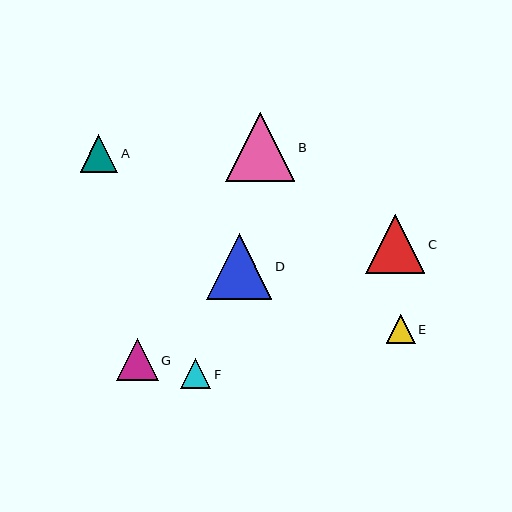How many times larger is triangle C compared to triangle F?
Triangle C is approximately 2.0 times the size of triangle F.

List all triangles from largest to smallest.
From largest to smallest: B, D, C, G, A, F, E.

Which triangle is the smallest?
Triangle E is the smallest with a size of approximately 29 pixels.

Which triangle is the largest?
Triangle B is the largest with a size of approximately 70 pixels.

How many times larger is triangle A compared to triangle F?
Triangle A is approximately 1.3 times the size of triangle F.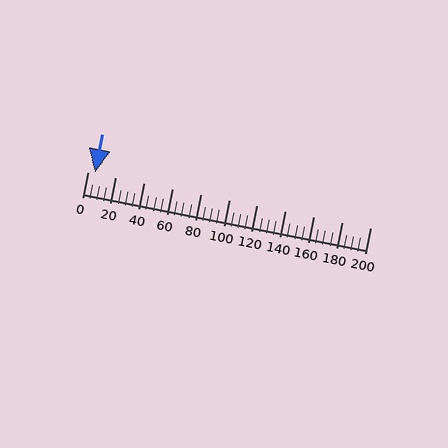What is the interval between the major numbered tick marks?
The major tick marks are spaced 20 units apart.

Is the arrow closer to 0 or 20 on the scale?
The arrow is closer to 0.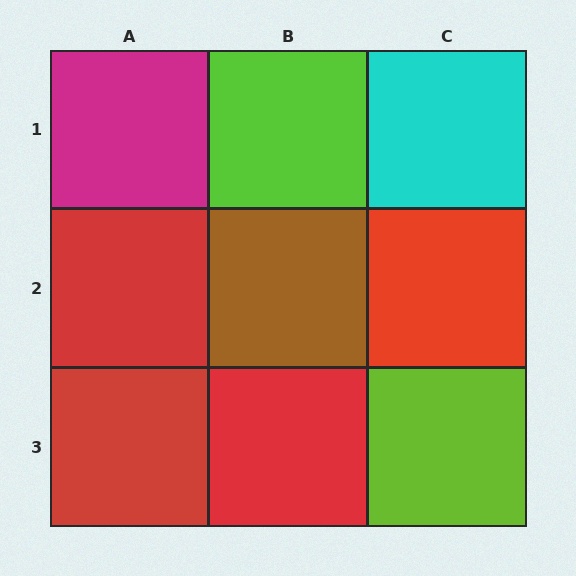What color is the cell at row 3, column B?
Red.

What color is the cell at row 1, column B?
Lime.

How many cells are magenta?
1 cell is magenta.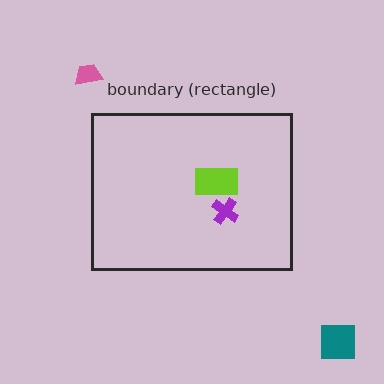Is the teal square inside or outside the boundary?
Outside.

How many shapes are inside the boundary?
2 inside, 2 outside.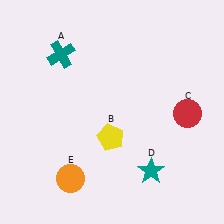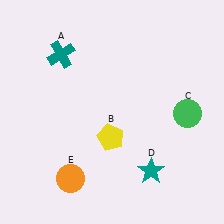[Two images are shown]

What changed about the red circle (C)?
In Image 1, C is red. In Image 2, it changed to green.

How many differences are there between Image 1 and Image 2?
There is 1 difference between the two images.